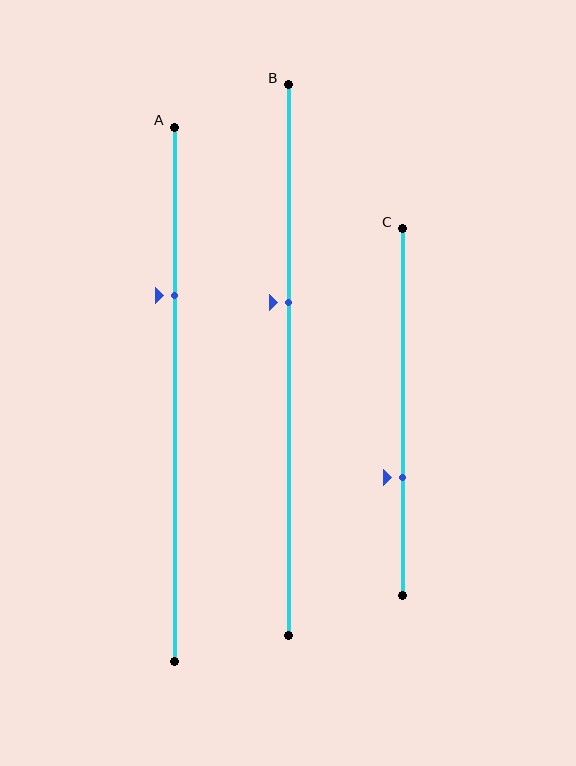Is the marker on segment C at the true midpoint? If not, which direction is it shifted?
No, the marker on segment C is shifted downward by about 18% of the segment length.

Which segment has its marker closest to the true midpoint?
Segment B has its marker closest to the true midpoint.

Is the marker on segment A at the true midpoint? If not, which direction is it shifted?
No, the marker on segment A is shifted upward by about 19% of the segment length.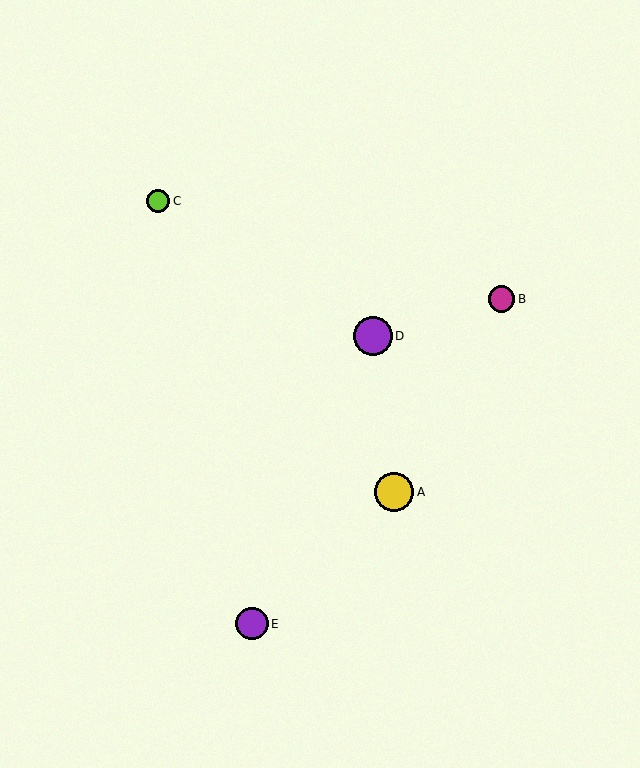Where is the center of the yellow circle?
The center of the yellow circle is at (394, 492).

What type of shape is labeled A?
Shape A is a yellow circle.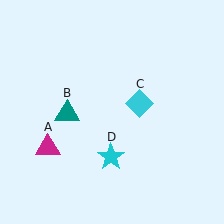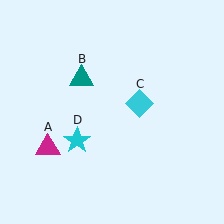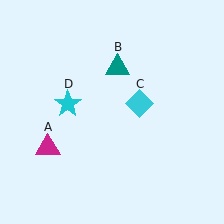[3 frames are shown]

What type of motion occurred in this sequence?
The teal triangle (object B), cyan star (object D) rotated clockwise around the center of the scene.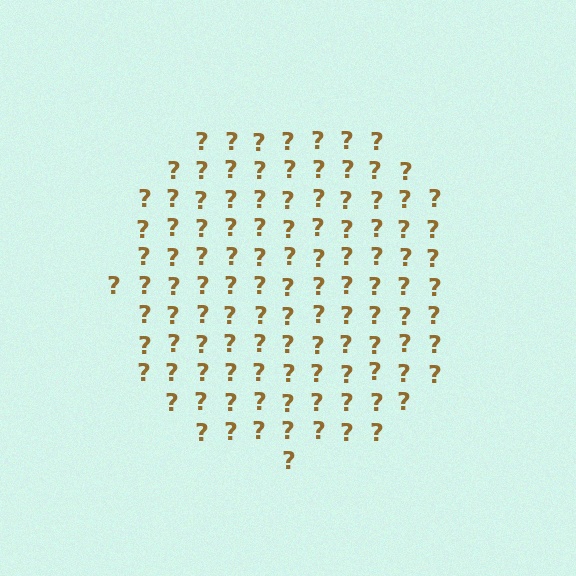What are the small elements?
The small elements are question marks.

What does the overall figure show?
The overall figure shows a circle.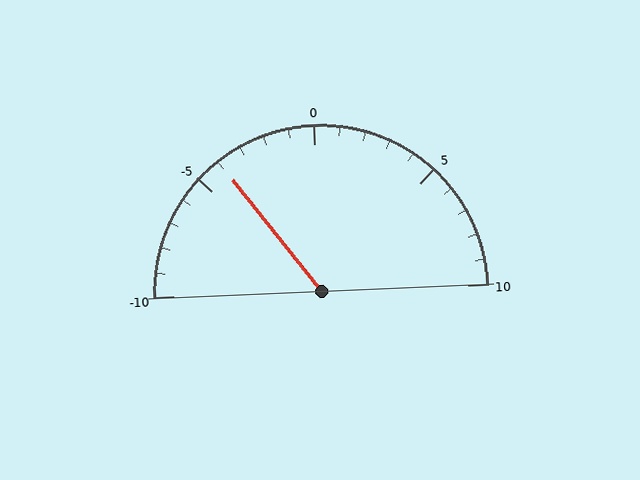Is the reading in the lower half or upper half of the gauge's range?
The reading is in the lower half of the range (-10 to 10).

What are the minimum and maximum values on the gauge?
The gauge ranges from -10 to 10.